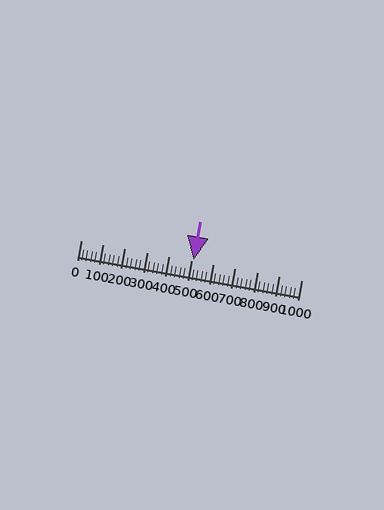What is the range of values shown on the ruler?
The ruler shows values from 0 to 1000.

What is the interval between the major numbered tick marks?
The major tick marks are spaced 100 units apart.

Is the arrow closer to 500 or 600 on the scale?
The arrow is closer to 500.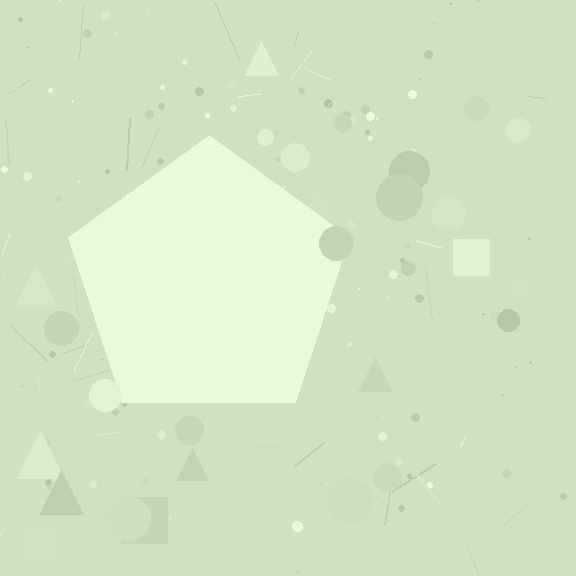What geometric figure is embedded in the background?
A pentagon is embedded in the background.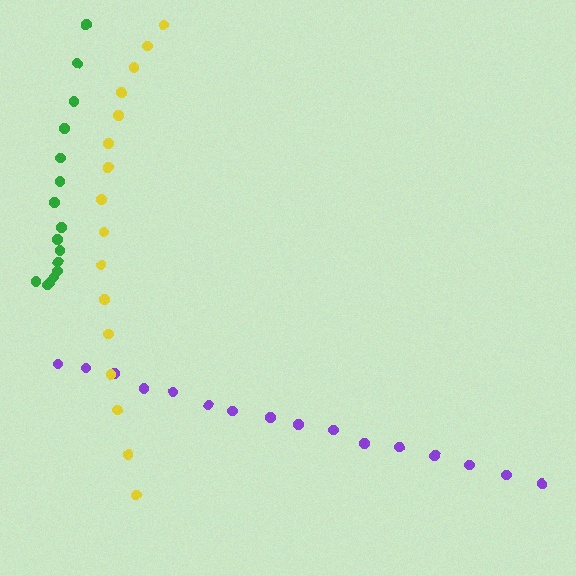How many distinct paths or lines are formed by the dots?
There are 3 distinct paths.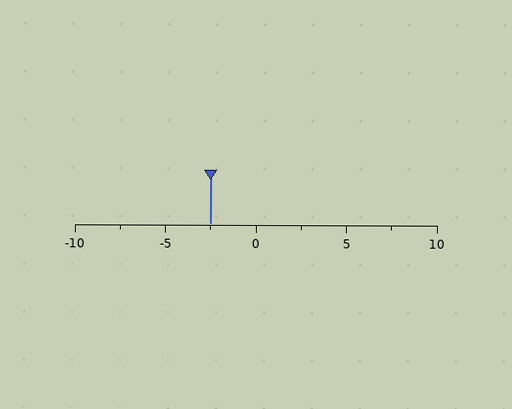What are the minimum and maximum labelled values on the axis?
The axis runs from -10 to 10.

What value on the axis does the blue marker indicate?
The marker indicates approximately -2.5.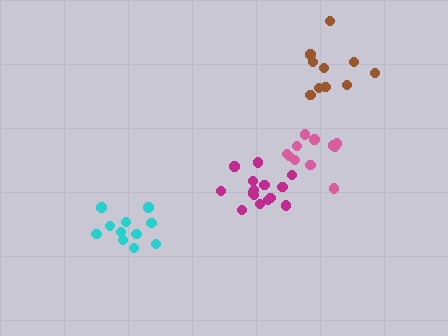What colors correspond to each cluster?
The clusters are colored: brown, cyan, magenta, pink.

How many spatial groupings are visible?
There are 4 spatial groupings.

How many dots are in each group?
Group 1: 10 dots, Group 2: 11 dots, Group 3: 16 dots, Group 4: 11 dots (48 total).